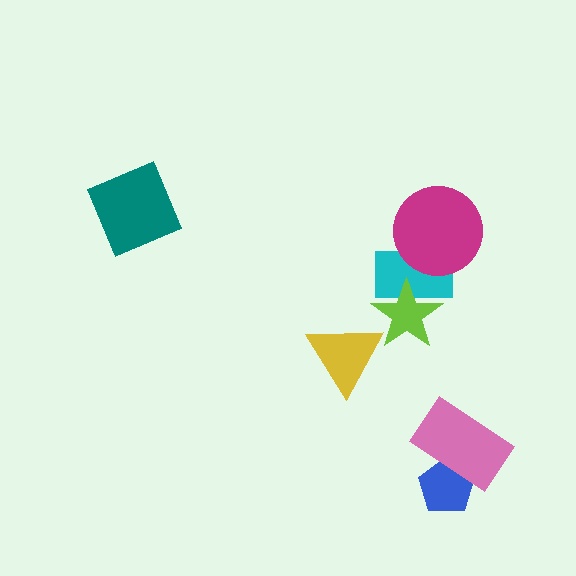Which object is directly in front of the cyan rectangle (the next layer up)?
The lime star is directly in front of the cyan rectangle.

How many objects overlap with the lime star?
2 objects overlap with the lime star.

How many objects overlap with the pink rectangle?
1 object overlaps with the pink rectangle.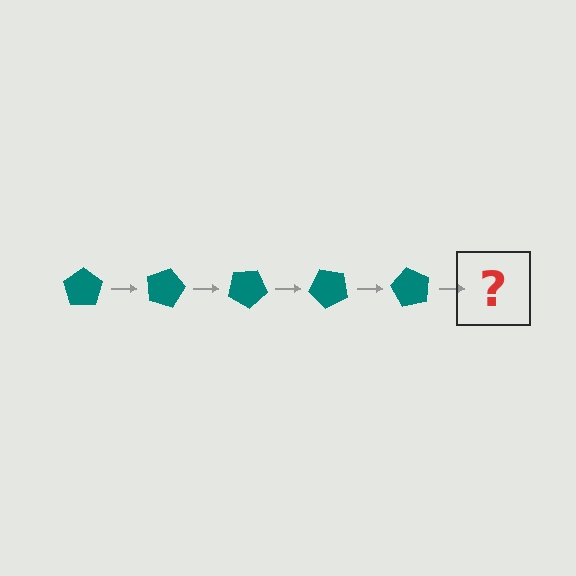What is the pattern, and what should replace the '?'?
The pattern is that the pentagon rotates 15 degrees each step. The '?' should be a teal pentagon rotated 75 degrees.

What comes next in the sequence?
The next element should be a teal pentagon rotated 75 degrees.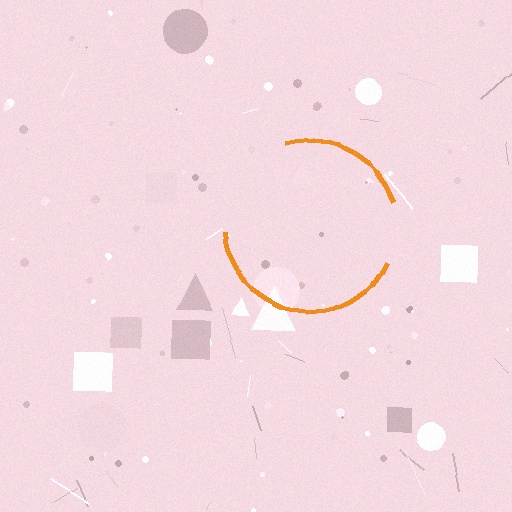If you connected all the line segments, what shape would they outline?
They would outline a circle.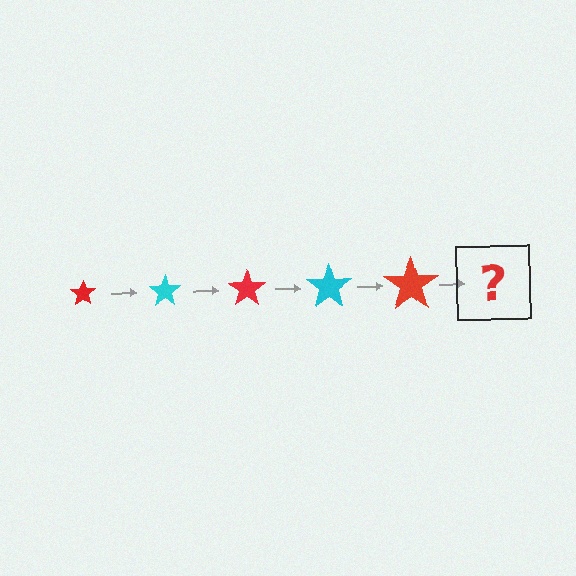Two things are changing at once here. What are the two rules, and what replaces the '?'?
The two rules are that the star grows larger each step and the color cycles through red and cyan. The '?' should be a cyan star, larger than the previous one.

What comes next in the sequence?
The next element should be a cyan star, larger than the previous one.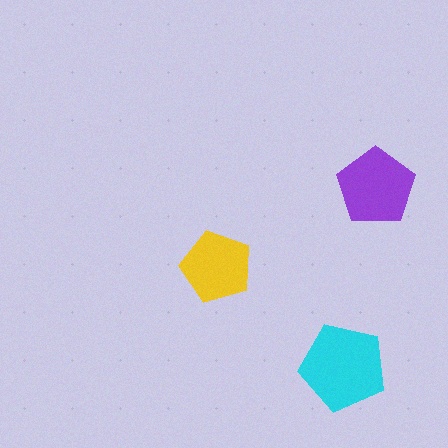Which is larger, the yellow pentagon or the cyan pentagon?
The cyan one.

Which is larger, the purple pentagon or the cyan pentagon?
The cyan one.